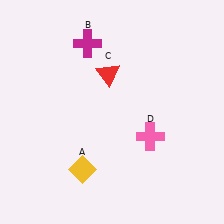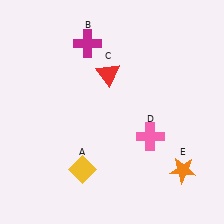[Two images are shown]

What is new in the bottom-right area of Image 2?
An orange star (E) was added in the bottom-right area of Image 2.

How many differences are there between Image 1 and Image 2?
There is 1 difference between the two images.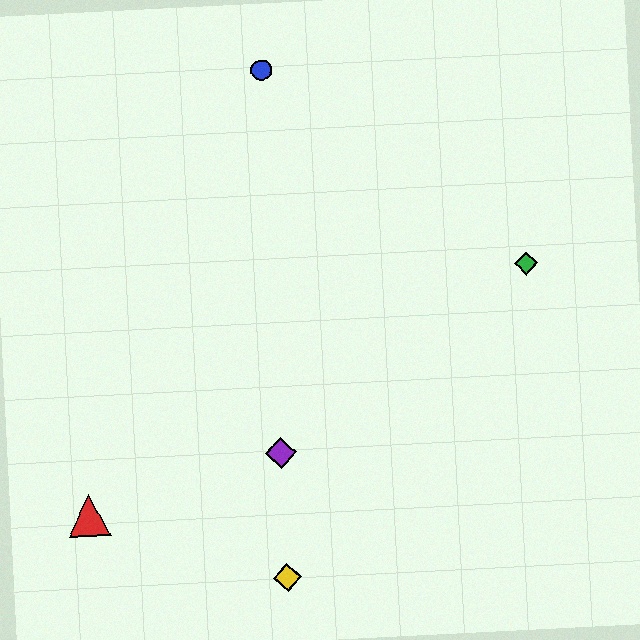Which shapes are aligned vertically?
The blue circle, the yellow diamond, the purple diamond are aligned vertically.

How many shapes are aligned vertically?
3 shapes (the blue circle, the yellow diamond, the purple diamond) are aligned vertically.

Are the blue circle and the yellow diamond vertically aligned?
Yes, both are at x≈262.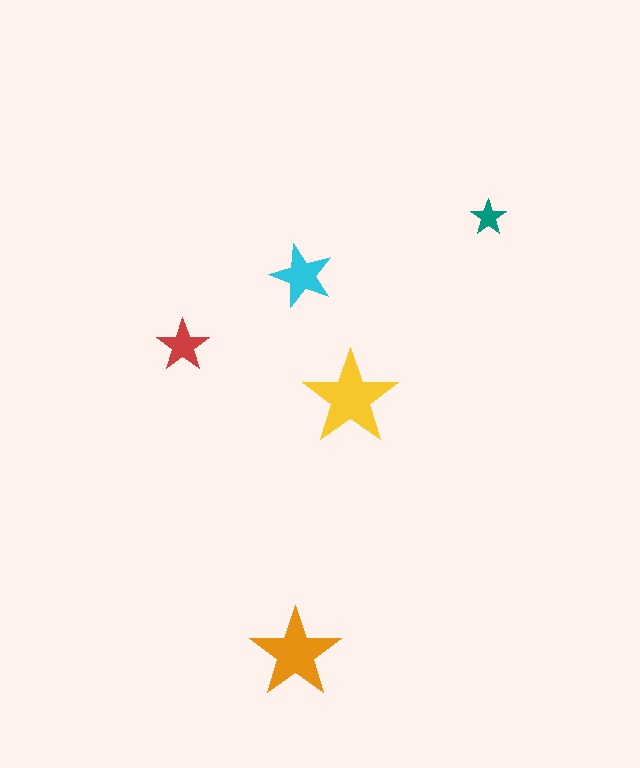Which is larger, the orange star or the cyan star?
The orange one.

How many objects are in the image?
There are 5 objects in the image.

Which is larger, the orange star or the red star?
The orange one.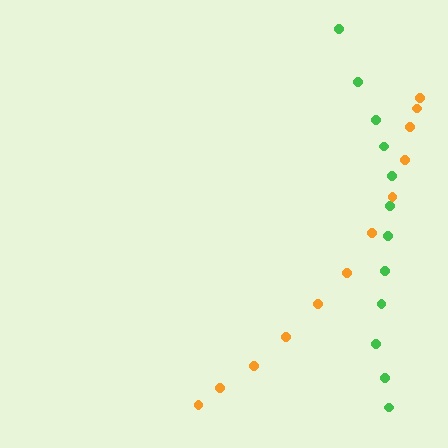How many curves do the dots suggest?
There are 2 distinct paths.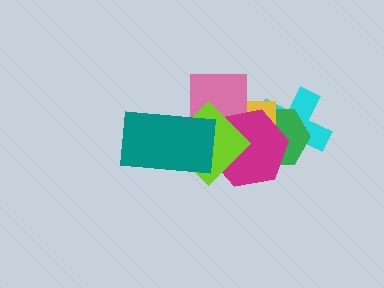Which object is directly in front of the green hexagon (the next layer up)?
The yellow rectangle is directly in front of the green hexagon.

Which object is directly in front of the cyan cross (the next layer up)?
The green hexagon is directly in front of the cyan cross.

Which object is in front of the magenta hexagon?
The lime diamond is in front of the magenta hexagon.